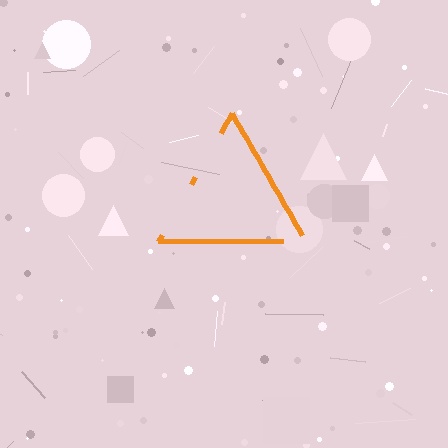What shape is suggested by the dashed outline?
The dashed outline suggests a triangle.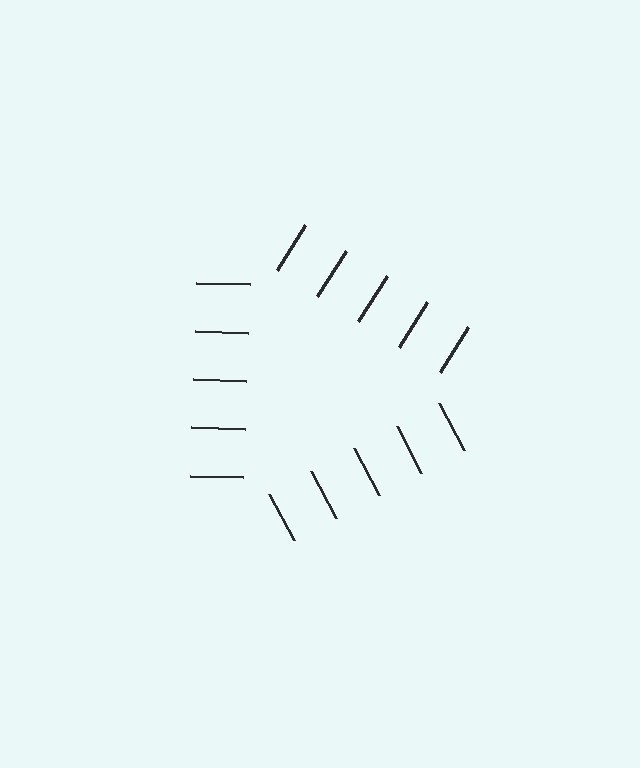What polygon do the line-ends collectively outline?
An illusory triangle — the line segments terminate on its edges but no continuous stroke is drawn.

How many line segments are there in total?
15 — 5 along each of the 3 edges.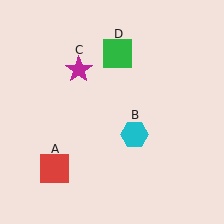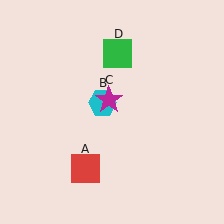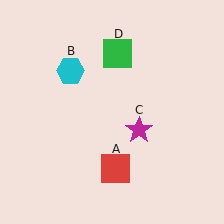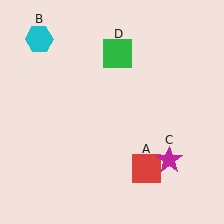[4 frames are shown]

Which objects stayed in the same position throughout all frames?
Green square (object D) remained stationary.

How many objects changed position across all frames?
3 objects changed position: red square (object A), cyan hexagon (object B), magenta star (object C).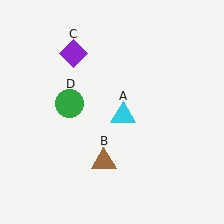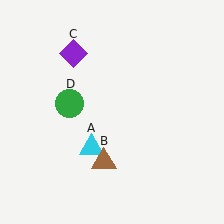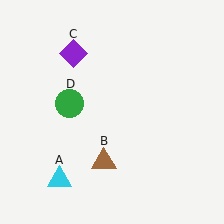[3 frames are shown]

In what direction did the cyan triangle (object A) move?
The cyan triangle (object A) moved down and to the left.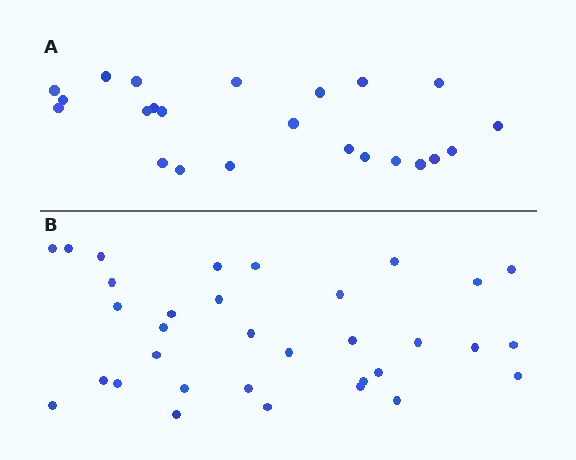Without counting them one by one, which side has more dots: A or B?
Region B (the bottom region) has more dots.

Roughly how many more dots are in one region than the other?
Region B has roughly 10 or so more dots than region A.